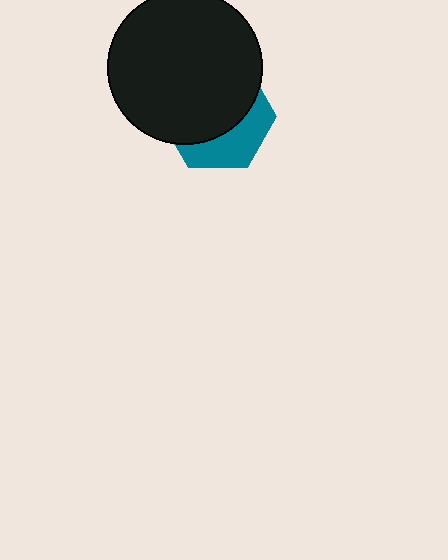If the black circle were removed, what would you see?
You would see the complete teal hexagon.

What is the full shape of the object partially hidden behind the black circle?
The partially hidden object is a teal hexagon.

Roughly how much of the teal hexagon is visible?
A small part of it is visible (roughly 36%).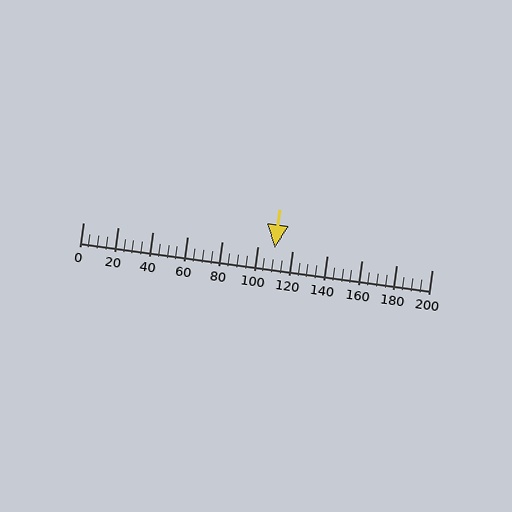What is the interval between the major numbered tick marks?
The major tick marks are spaced 20 units apart.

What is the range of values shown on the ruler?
The ruler shows values from 0 to 200.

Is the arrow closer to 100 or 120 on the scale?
The arrow is closer to 120.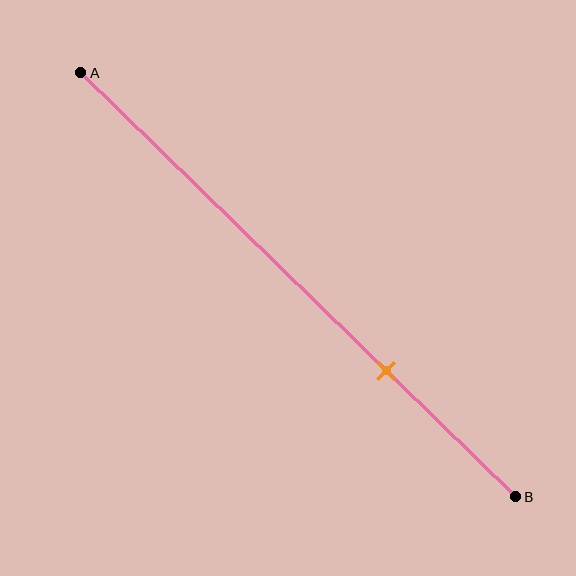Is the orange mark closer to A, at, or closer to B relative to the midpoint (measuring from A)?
The orange mark is closer to point B than the midpoint of segment AB.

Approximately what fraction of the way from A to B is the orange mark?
The orange mark is approximately 70% of the way from A to B.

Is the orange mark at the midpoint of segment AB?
No, the mark is at about 70% from A, not at the 50% midpoint.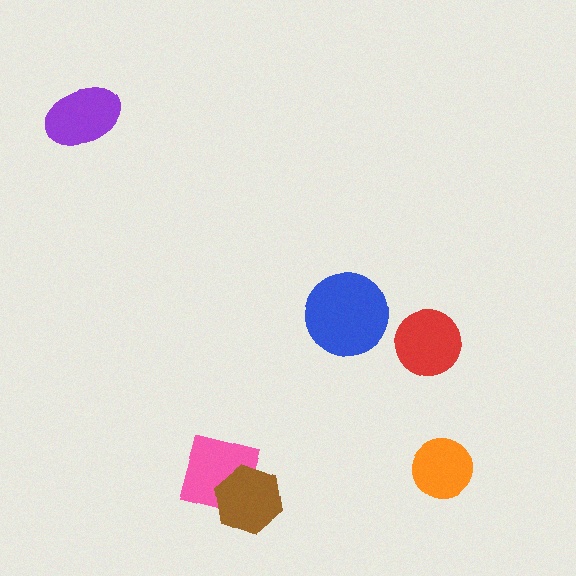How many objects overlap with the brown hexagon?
1 object overlaps with the brown hexagon.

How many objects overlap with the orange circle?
0 objects overlap with the orange circle.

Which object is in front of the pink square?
The brown hexagon is in front of the pink square.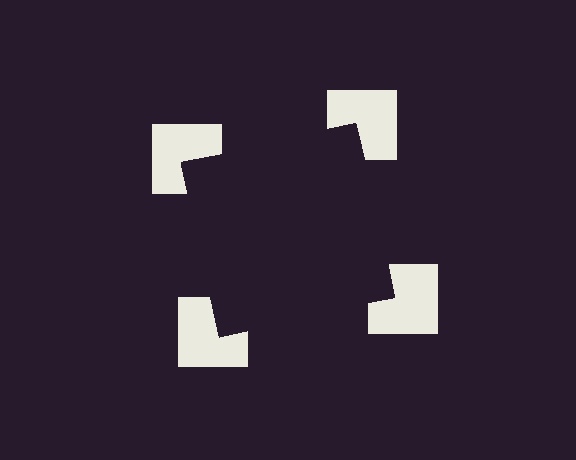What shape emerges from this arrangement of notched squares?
An illusory square — its edges are inferred from the aligned wedge cuts in the notched squares, not physically drawn.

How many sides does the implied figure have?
4 sides.